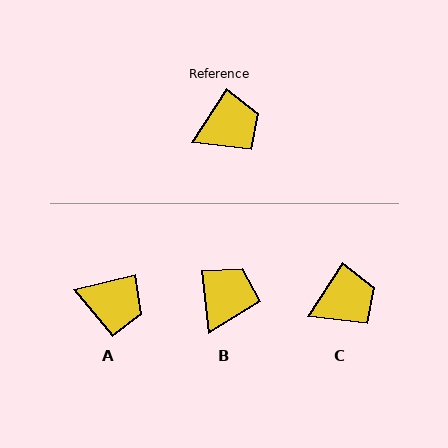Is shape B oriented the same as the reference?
No, it is off by about 39 degrees.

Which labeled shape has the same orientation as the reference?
C.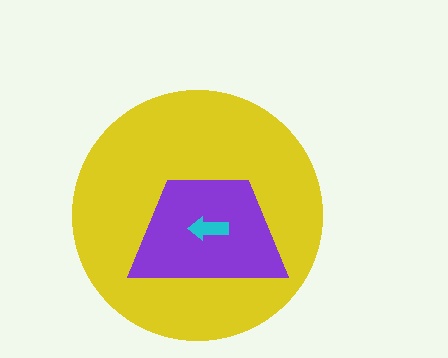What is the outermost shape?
The yellow circle.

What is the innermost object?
The cyan arrow.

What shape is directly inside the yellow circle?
The purple trapezoid.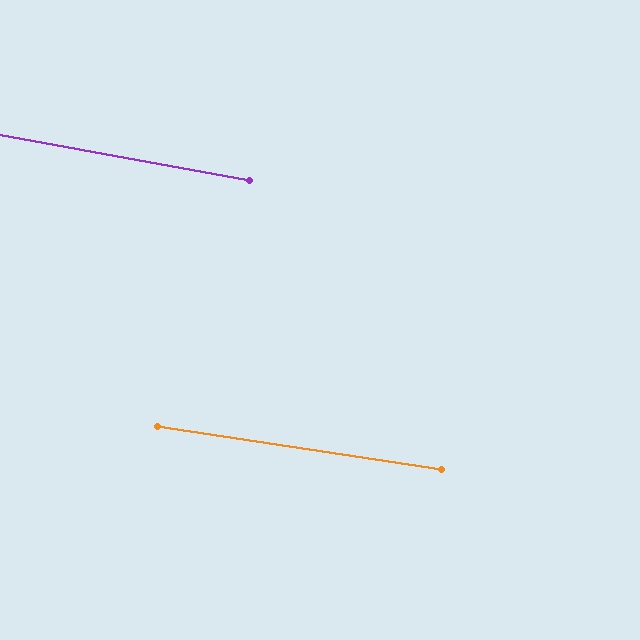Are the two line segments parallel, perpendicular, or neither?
Parallel — their directions differ by only 1.7°.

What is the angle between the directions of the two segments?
Approximately 2 degrees.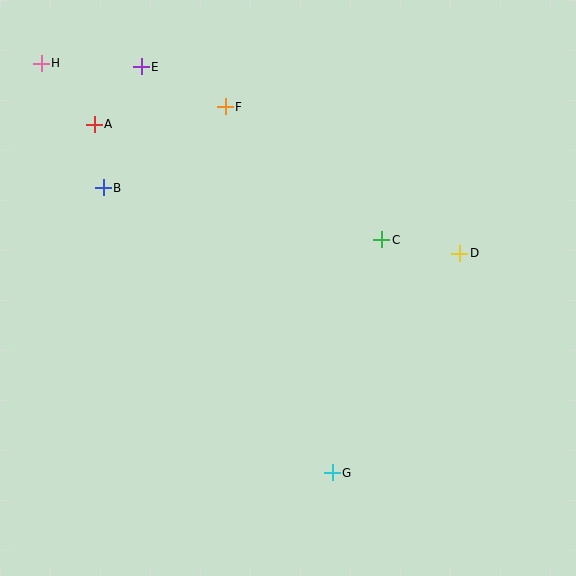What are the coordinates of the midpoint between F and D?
The midpoint between F and D is at (343, 180).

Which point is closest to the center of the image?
Point C at (382, 240) is closest to the center.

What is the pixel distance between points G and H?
The distance between G and H is 502 pixels.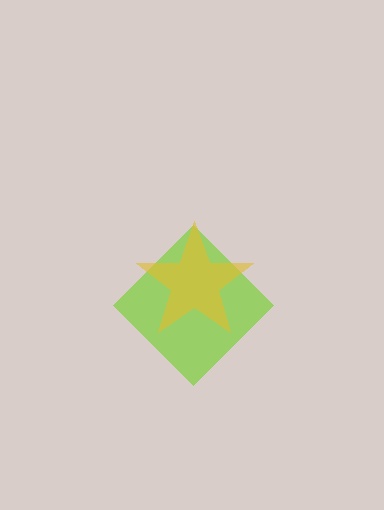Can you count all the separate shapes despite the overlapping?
Yes, there are 2 separate shapes.